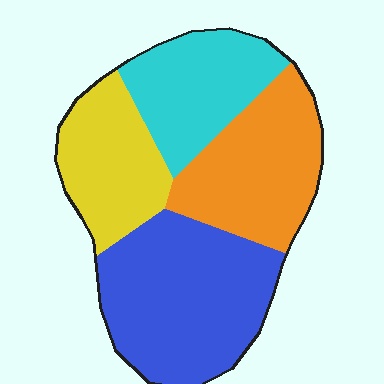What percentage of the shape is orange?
Orange covers about 25% of the shape.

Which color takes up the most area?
Blue, at roughly 35%.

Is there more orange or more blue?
Blue.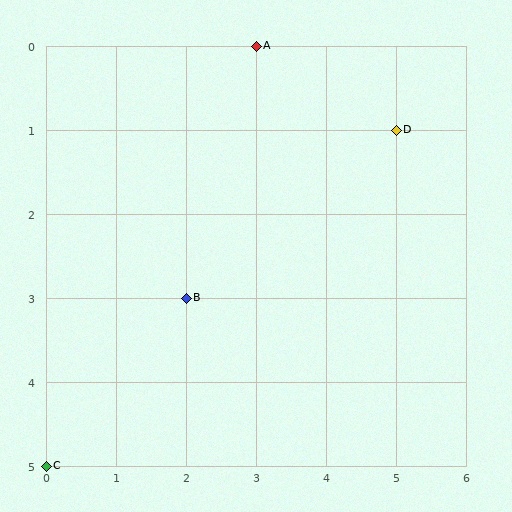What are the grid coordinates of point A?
Point A is at grid coordinates (3, 0).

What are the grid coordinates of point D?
Point D is at grid coordinates (5, 1).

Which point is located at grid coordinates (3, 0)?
Point A is at (3, 0).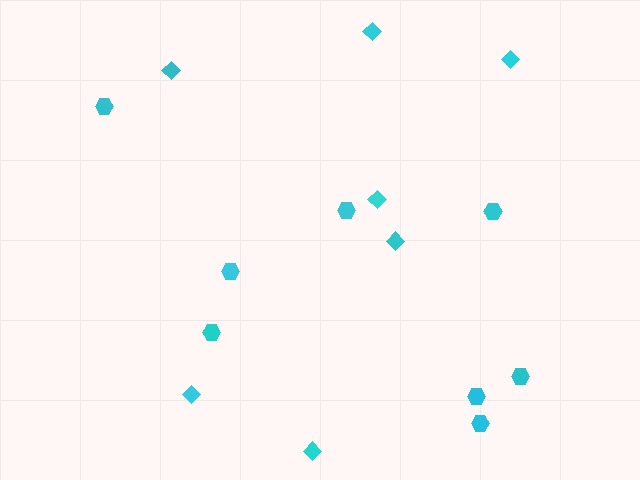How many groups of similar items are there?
There are 2 groups: one group of diamonds (7) and one group of hexagons (8).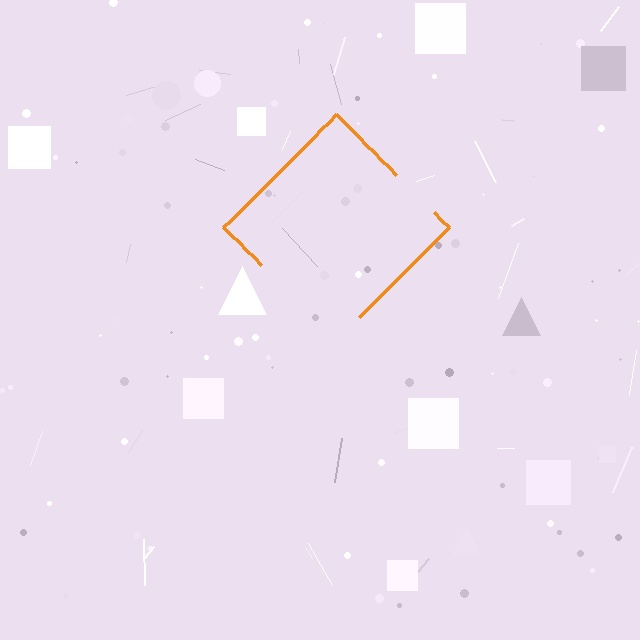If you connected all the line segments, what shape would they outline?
They would outline a diamond.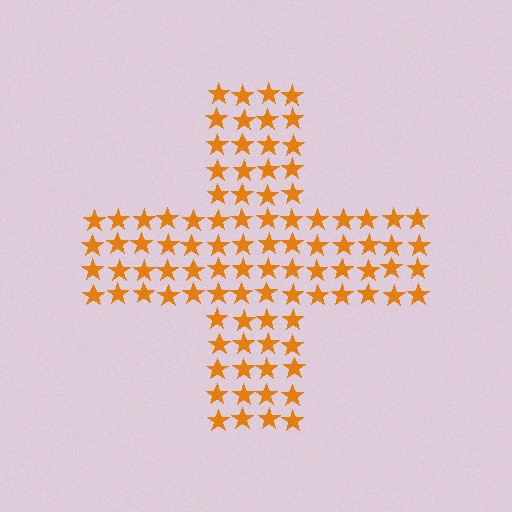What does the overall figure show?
The overall figure shows a cross.